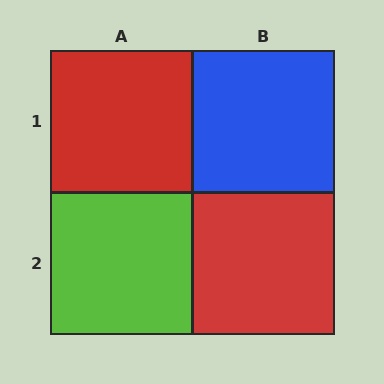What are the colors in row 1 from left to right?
Red, blue.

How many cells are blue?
1 cell is blue.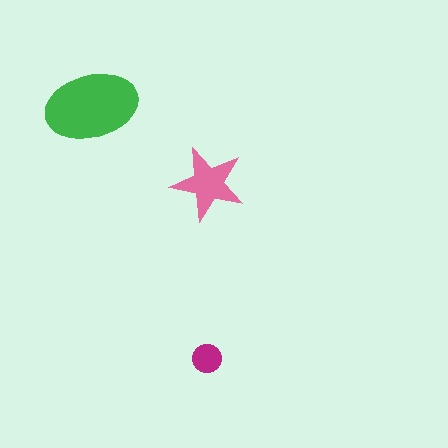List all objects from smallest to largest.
The magenta circle, the pink star, the green ellipse.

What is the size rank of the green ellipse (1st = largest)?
1st.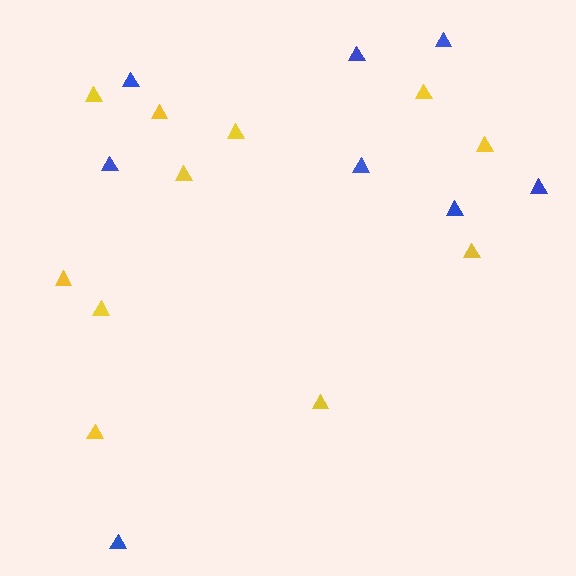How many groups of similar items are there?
There are 2 groups: one group of yellow triangles (11) and one group of blue triangles (8).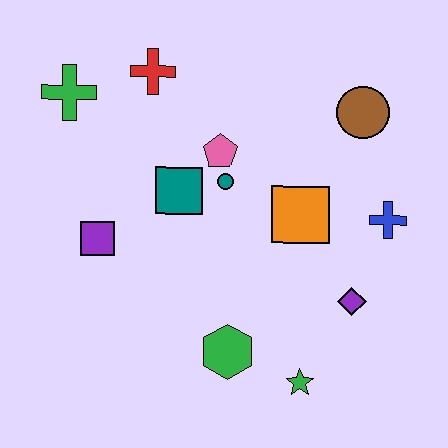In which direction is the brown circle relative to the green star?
The brown circle is above the green star.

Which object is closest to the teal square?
The teal circle is closest to the teal square.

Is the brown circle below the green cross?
Yes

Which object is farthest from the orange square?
The green cross is farthest from the orange square.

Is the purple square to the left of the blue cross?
Yes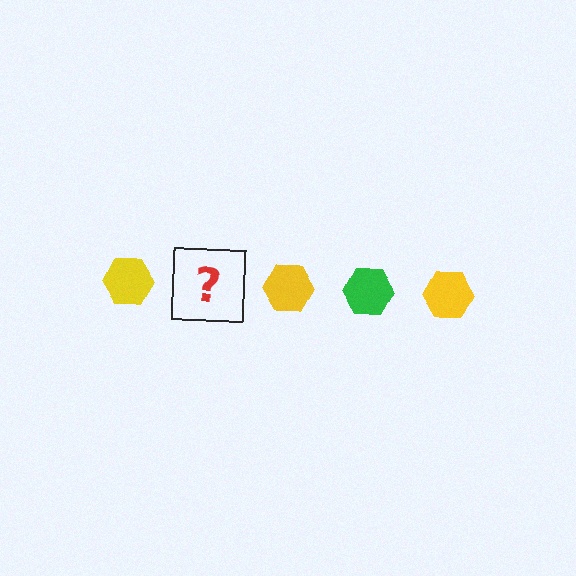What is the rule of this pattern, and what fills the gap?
The rule is that the pattern cycles through yellow, green hexagons. The gap should be filled with a green hexagon.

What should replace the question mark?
The question mark should be replaced with a green hexagon.